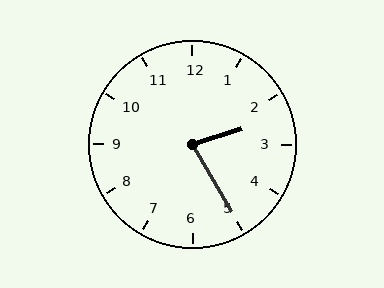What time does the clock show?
2:25.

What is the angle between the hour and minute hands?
Approximately 78 degrees.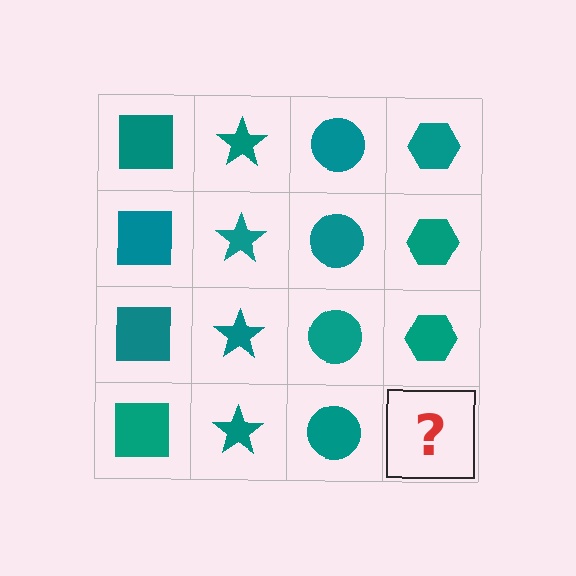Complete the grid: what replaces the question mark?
The question mark should be replaced with a teal hexagon.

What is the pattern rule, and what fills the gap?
The rule is that each column has a consistent shape. The gap should be filled with a teal hexagon.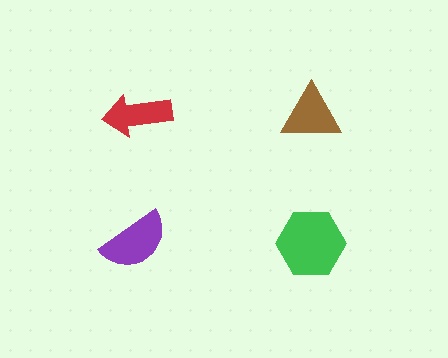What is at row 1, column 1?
A red arrow.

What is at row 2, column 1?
A purple semicircle.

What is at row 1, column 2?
A brown triangle.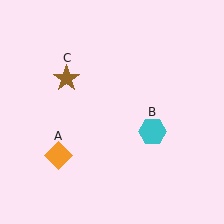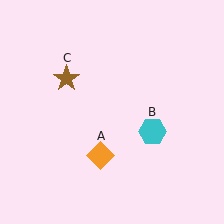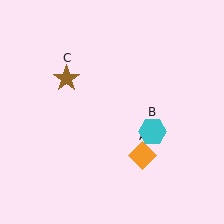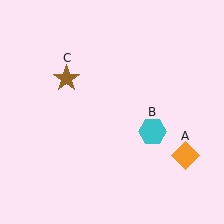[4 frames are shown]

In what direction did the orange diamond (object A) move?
The orange diamond (object A) moved right.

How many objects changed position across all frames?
1 object changed position: orange diamond (object A).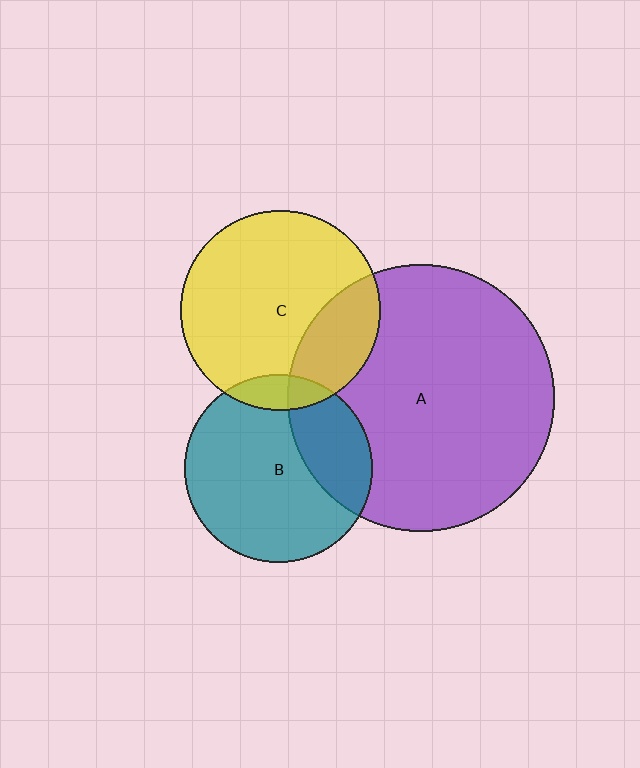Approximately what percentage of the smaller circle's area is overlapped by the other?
Approximately 25%.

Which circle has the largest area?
Circle A (purple).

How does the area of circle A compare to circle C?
Approximately 1.8 times.